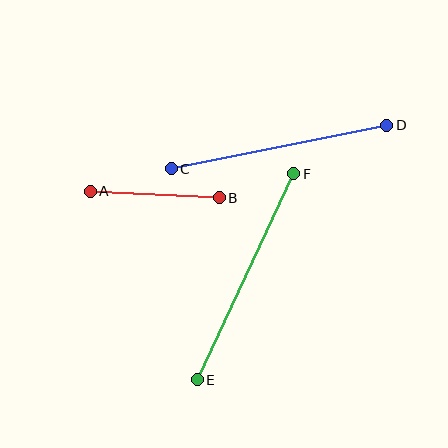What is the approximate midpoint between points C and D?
The midpoint is at approximately (279, 147) pixels.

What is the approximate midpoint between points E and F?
The midpoint is at approximately (245, 277) pixels.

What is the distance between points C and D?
The distance is approximately 220 pixels.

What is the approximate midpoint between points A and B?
The midpoint is at approximately (155, 194) pixels.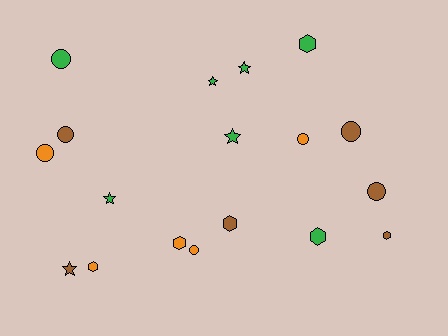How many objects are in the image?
There are 18 objects.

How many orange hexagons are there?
There are 2 orange hexagons.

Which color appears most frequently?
Green, with 7 objects.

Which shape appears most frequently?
Circle, with 7 objects.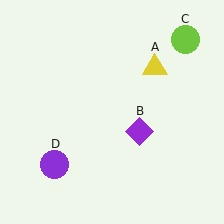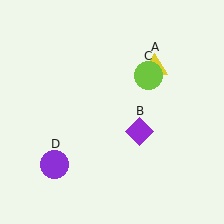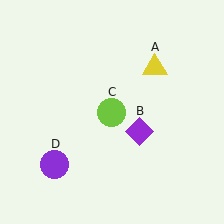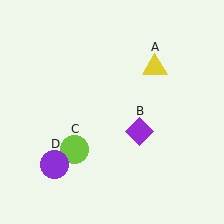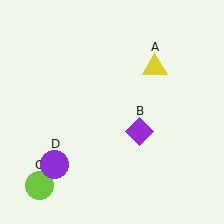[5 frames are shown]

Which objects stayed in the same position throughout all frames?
Yellow triangle (object A) and purple diamond (object B) and purple circle (object D) remained stationary.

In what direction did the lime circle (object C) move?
The lime circle (object C) moved down and to the left.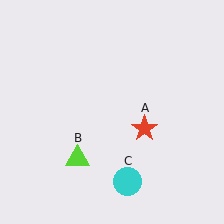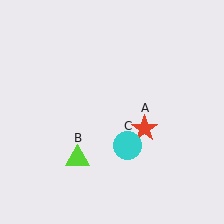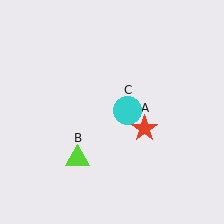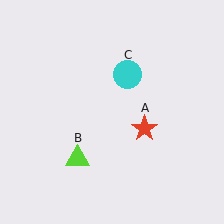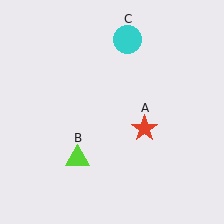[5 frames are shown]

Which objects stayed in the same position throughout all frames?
Red star (object A) and lime triangle (object B) remained stationary.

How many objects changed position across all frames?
1 object changed position: cyan circle (object C).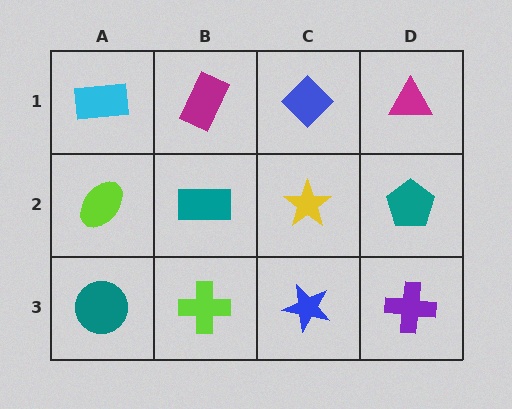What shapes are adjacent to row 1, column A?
A lime ellipse (row 2, column A), a magenta rectangle (row 1, column B).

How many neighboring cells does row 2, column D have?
3.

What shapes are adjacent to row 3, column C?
A yellow star (row 2, column C), a lime cross (row 3, column B), a purple cross (row 3, column D).